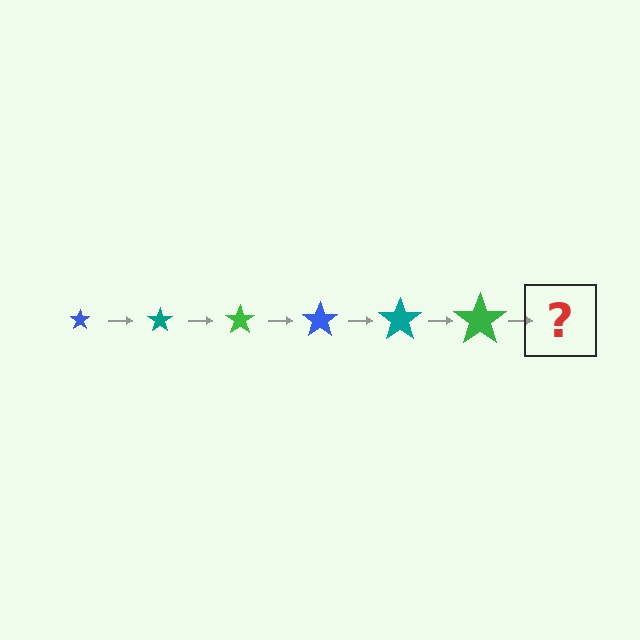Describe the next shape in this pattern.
It should be a blue star, larger than the previous one.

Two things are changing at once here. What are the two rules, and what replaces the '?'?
The two rules are that the star grows larger each step and the color cycles through blue, teal, and green. The '?' should be a blue star, larger than the previous one.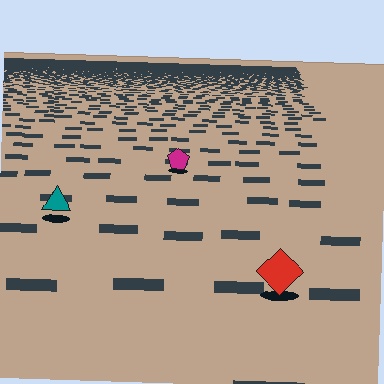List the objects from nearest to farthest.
From nearest to farthest: the red diamond, the teal triangle, the magenta pentagon.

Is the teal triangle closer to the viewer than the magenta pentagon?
Yes. The teal triangle is closer — you can tell from the texture gradient: the ground texture is coarser near it.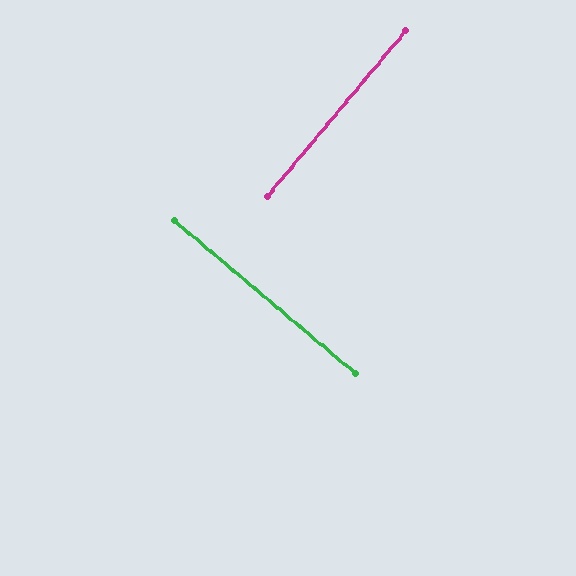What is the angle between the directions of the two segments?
Approximately 90 degrees.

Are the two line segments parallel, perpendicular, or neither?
Perpendicular — they meet at approximately 90°.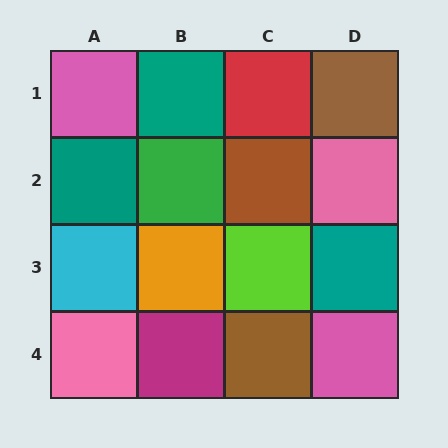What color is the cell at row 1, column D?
Brown.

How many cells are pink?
4 cells are pink.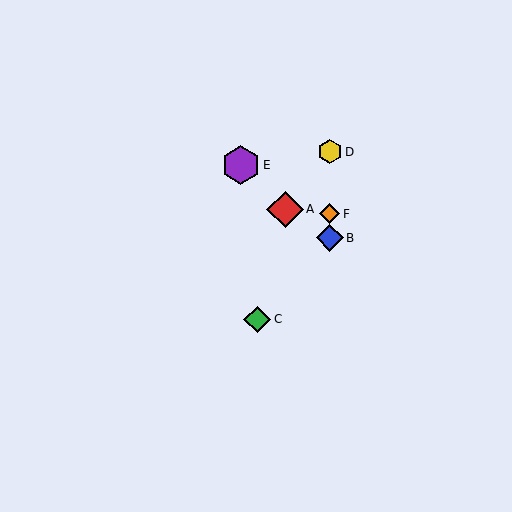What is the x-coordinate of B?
Object B is at x≈330.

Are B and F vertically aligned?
Yes, both are at x≈330.